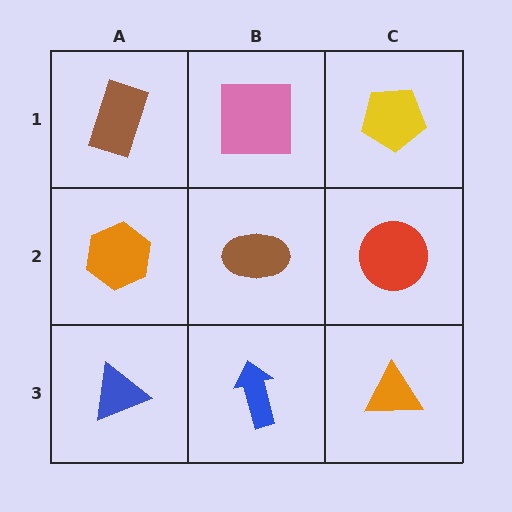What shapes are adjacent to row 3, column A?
An orange hexagon (row 2, column A), a blue arrow (row 3, column B).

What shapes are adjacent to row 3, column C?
A red circle (row 2, column C), a blue arrow (row 3, column B).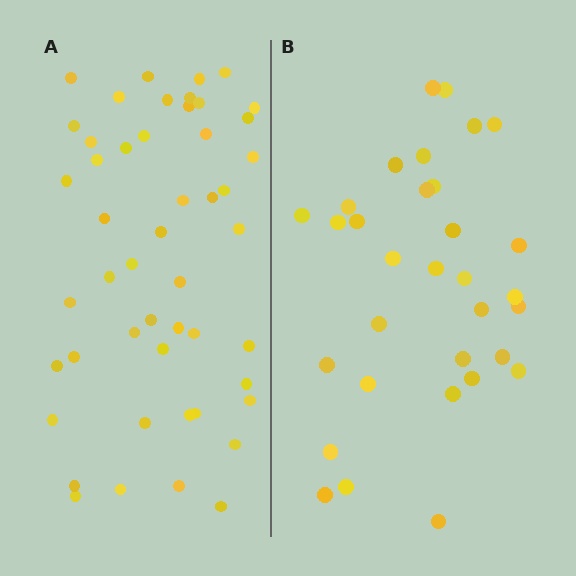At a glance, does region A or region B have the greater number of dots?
Region A (the left region) has more dots.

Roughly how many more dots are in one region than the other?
Region A has approximately 15 more dots than region B.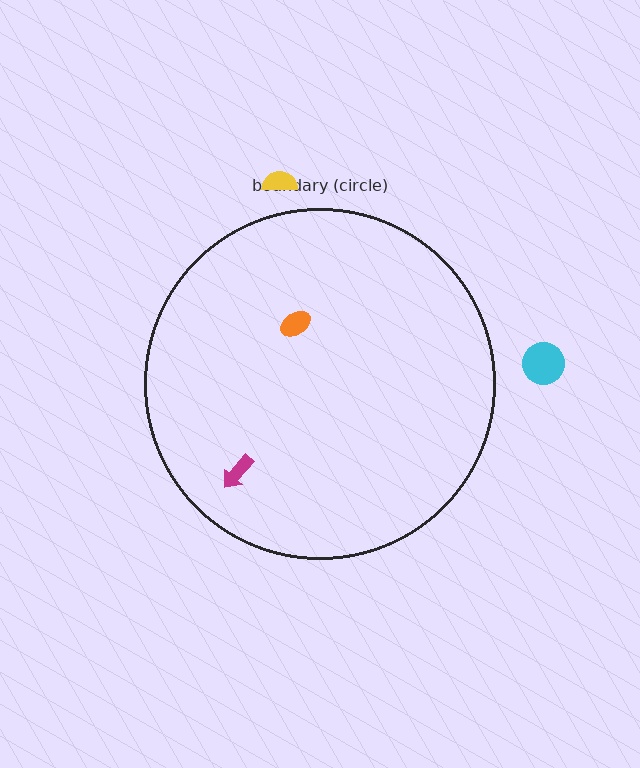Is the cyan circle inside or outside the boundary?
Outside.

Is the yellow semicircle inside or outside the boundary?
Outside.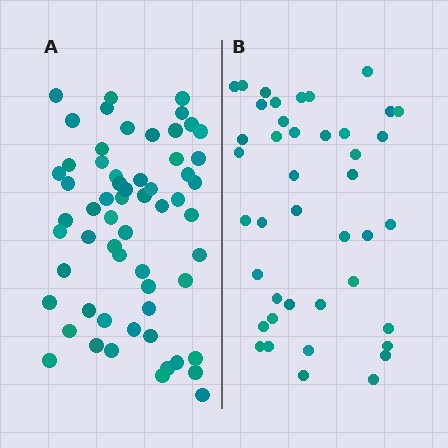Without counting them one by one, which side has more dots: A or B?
Region A (the left region) has more dots.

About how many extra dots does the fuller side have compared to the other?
Region A has approximately 20 more dots than region B.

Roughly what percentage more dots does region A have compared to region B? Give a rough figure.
About 45% more.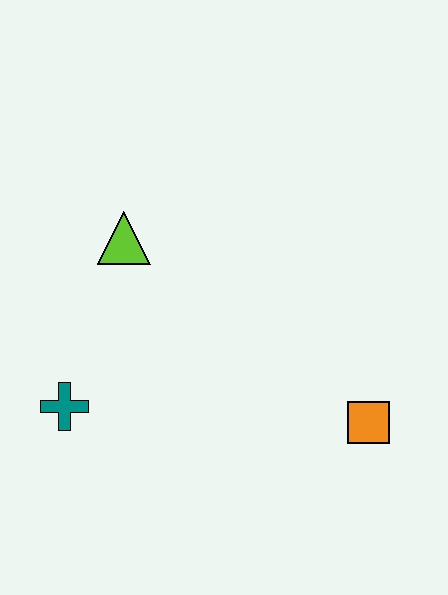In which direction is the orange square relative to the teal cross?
The orange square is to the right of the teal cross.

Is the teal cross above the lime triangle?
No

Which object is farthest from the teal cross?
The orange square is farthest from the teal cross.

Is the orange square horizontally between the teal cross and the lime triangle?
No